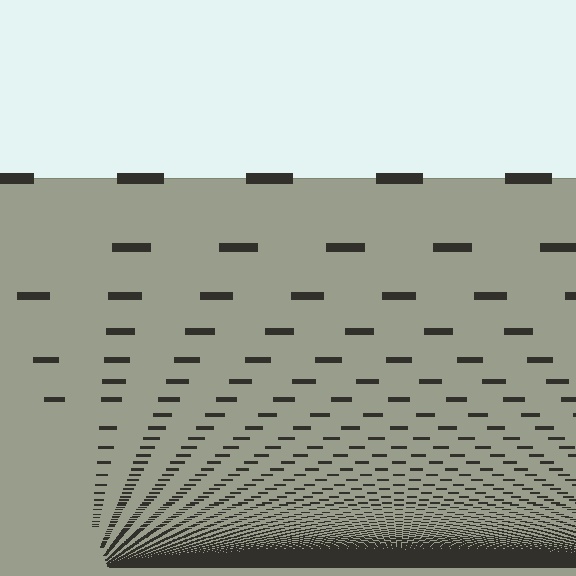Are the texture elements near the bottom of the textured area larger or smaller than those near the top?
Smaller. The gradient is inverted — elements near the bottom are smaller and denser.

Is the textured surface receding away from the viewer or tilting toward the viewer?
The surface appears to tilt toward the viewer. Texture elements get larger and sparser toward the top.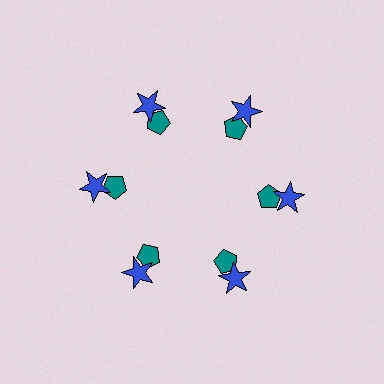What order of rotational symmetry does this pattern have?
This pattern has 6-fold rotational symmetry.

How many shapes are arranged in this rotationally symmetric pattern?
There are 12 shapes, arranged in 6 groups of 2.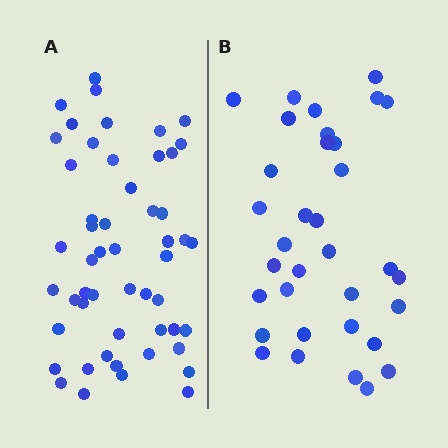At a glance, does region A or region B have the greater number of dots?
Region A (the left region) has more dots.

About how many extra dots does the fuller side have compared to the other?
Region A has approximately 20 more dots than region B.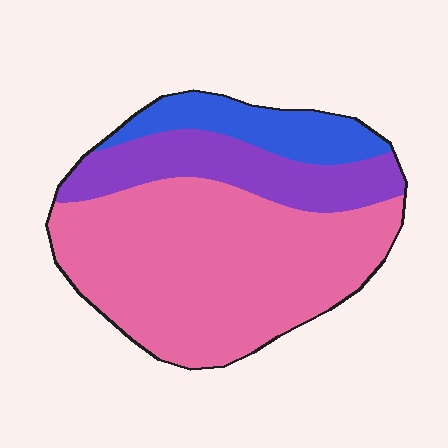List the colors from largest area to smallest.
From largest to smallest: pink, purple, blue.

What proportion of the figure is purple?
Purple covers 22% of the figure.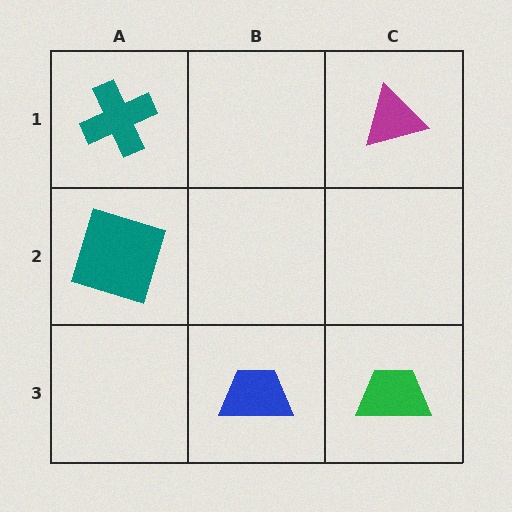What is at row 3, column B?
A blue trapezoid.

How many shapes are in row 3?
2 shapes.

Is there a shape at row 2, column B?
No, that cell is empty.